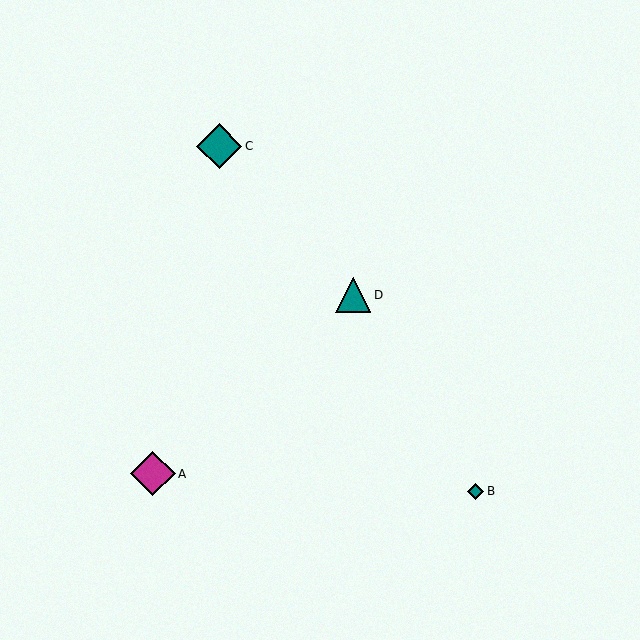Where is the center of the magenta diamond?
The center of the magenta diamond is at (153, 474).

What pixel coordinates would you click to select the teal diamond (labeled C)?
Click at (219, 146) to select the teal diamond C.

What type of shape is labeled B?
Shape B is a teal diamond.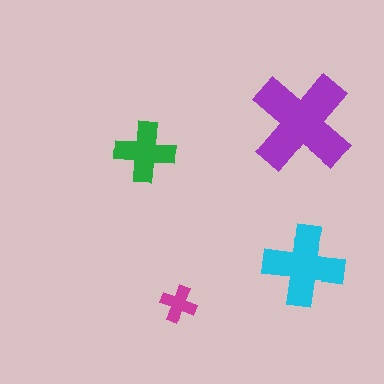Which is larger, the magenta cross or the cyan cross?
The cyan one.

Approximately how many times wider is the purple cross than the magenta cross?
About 3 times wider.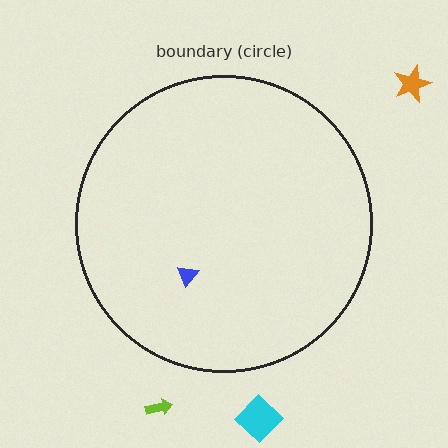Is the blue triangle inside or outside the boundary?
Inside.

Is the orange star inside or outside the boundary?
Outside.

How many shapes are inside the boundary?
1 inside, 3 outside.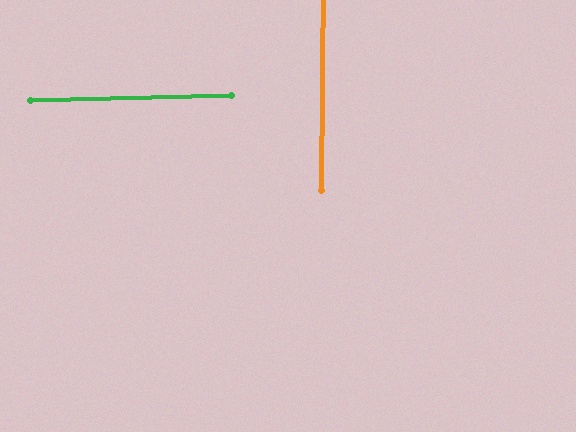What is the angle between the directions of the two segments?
Approximately 88 degrees.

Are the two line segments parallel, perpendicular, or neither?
Perpendicular — they meet at approximately 88°.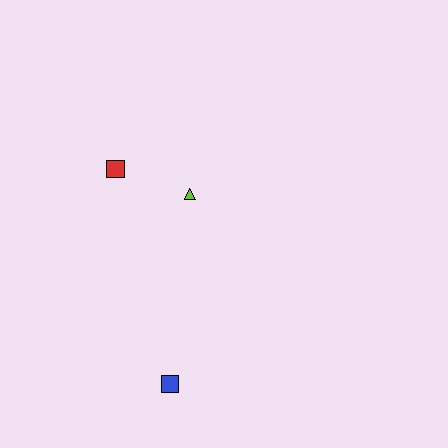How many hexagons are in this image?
There are no hexagons.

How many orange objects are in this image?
There are no orange objects.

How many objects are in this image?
There are 3 objects.